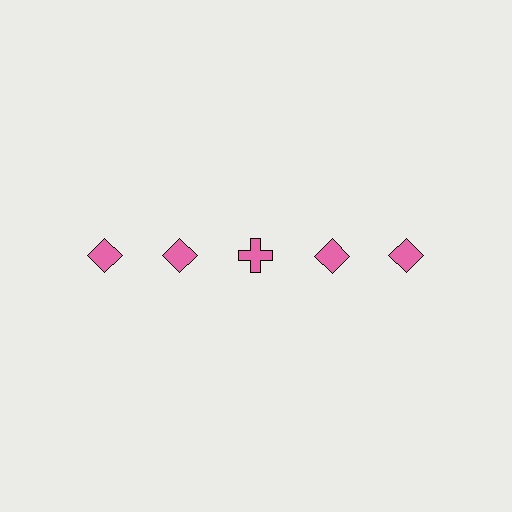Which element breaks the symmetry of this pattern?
The pink cross in the top row, center column breaks the symmetry. All other shapes are pink diamonds.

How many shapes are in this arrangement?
There are 5 shapes arranged in a grid pattern.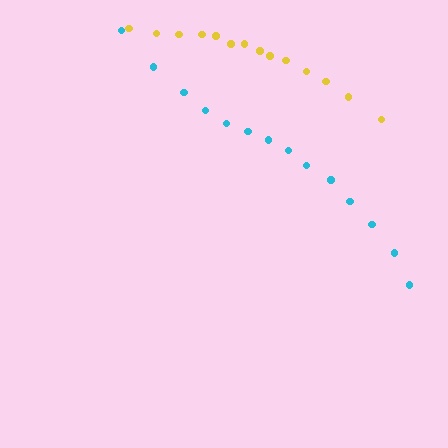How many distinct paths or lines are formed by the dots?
There are 2 distinct paths.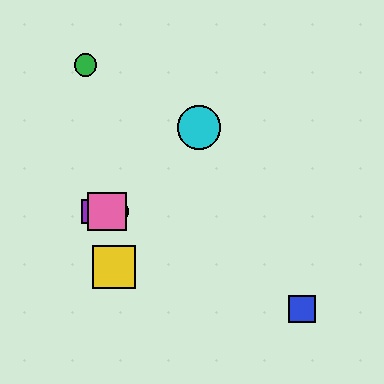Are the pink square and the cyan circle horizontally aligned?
No, the pink square is at y≈211 and the cyan circle is at y≈128.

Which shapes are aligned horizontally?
The red circle, the purple square, the orange square, the pink square are aligned horizontally.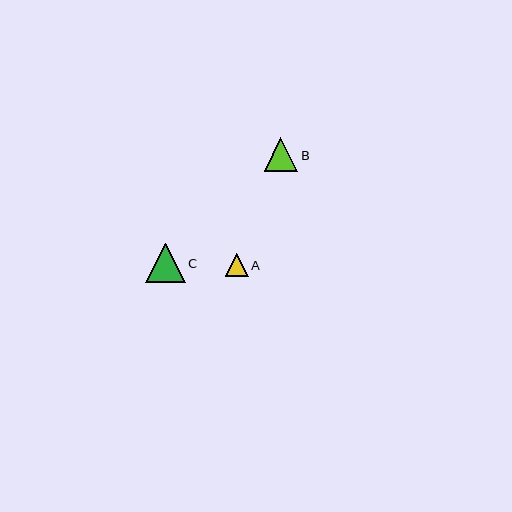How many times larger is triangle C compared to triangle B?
Triangle C is approximately 1.2 times the size of triangle B.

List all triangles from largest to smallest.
From largest to smallest: C, B, A.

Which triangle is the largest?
Triangle C is the largest with a size of approximately 40 pixels.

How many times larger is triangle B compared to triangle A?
Triangle B is approximately 1.5 times the size of triangle A.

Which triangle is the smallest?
Triangle A is the smallest with a size of approximately 23 pixels.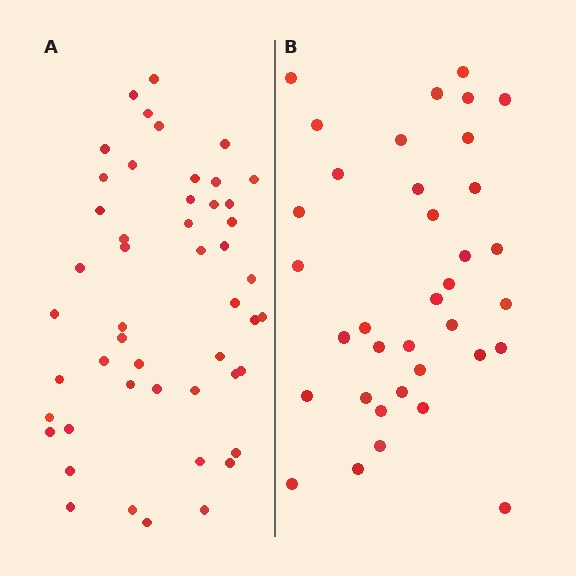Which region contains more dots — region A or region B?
Region A (the left region) has more dots.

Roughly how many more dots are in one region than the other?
Region A has approximately 15 more dots than region B.